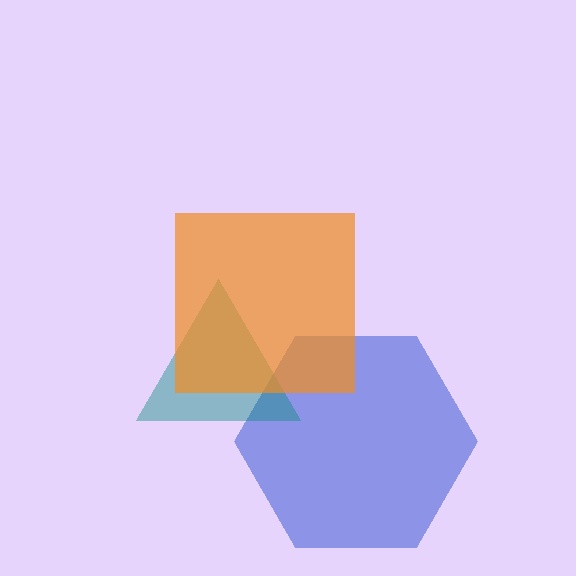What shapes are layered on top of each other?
The layered shapes are: a blue hexagon, a teal triangle, an orange square.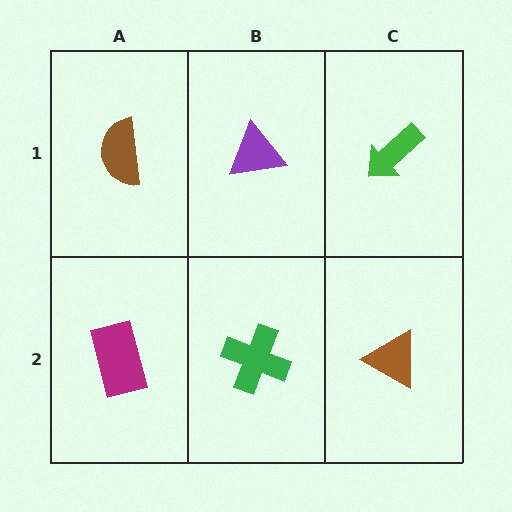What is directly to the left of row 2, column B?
A magenta rectangle.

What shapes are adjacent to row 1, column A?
A magenta rectangle (row 2, column A), a purple triangle (row 1, column B).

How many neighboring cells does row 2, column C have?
2.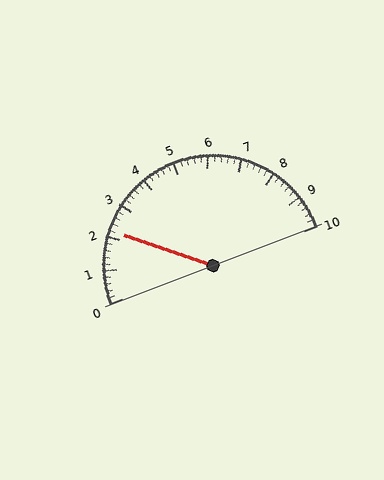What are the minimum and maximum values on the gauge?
The gauge ranges from 0 to 10.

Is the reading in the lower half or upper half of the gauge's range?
The reading is in the lower half of the range (0 to 10).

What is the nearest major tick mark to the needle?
The nearest major tick mark is 2.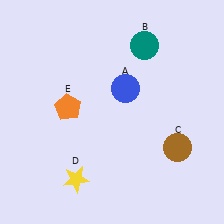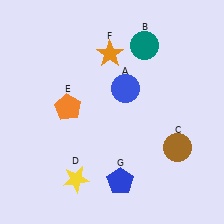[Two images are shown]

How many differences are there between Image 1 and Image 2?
There are 2 differences between the two images.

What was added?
An orange star (F), a blue pentagon (G) were added in Image 2.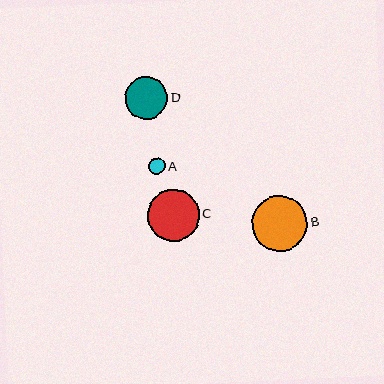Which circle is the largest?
Circle B is the largest with a size of approximately 56 pixels.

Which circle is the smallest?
Circle A is the smallest with a size of approximately 17 pixels.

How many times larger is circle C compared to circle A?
Circle C is approximately 3.1 times the size of circle A.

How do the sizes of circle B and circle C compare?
Circle B and circle C are approximately the same size.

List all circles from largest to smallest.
From largest to smallest: B, C, D, A.